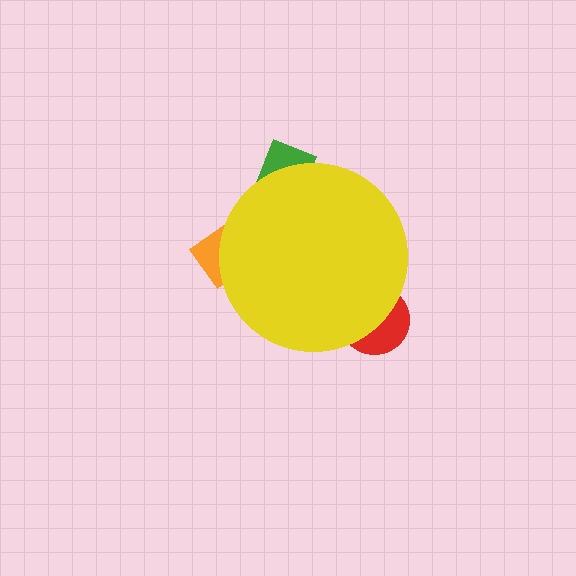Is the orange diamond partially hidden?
Yes, the orange diamond is partially hidden behind the yellow circle.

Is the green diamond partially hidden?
Yes, the green diamond is partially hidden behind the yellow circle.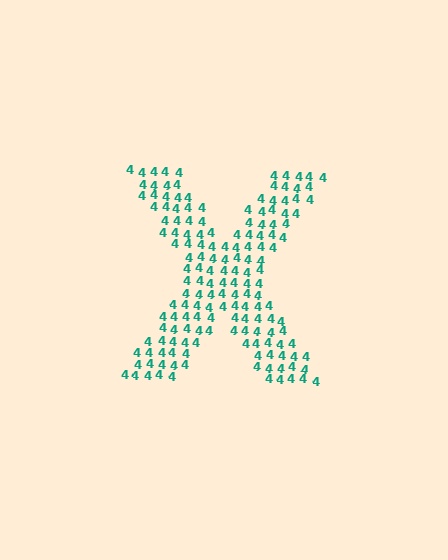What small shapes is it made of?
It is made of small digit 4's.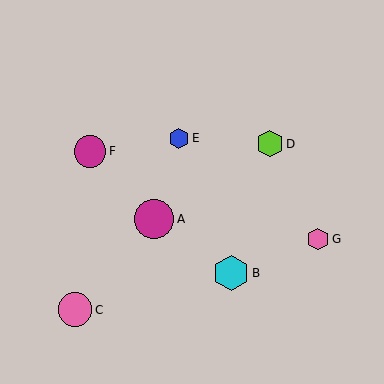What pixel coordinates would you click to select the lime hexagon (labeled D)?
Click at (270, 144) to select the lime hexagon D.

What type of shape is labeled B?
Shape B is a cyan hexagon.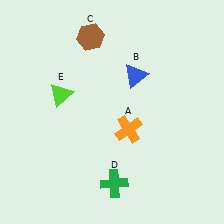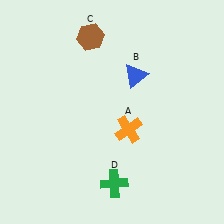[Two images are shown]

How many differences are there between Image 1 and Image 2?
There is 1 difference between the two images.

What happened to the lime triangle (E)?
The lime triangle (E) was removed in Image 2. It was in the top-left area of Image 1.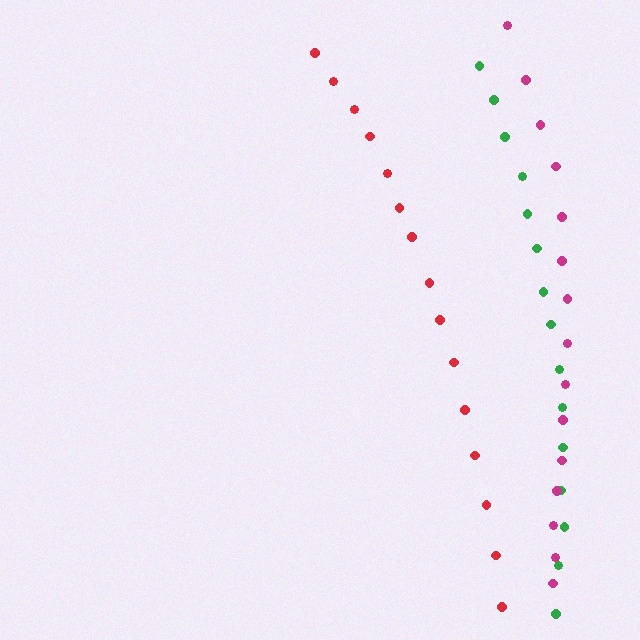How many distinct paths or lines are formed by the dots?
There are 3 distinct paths.